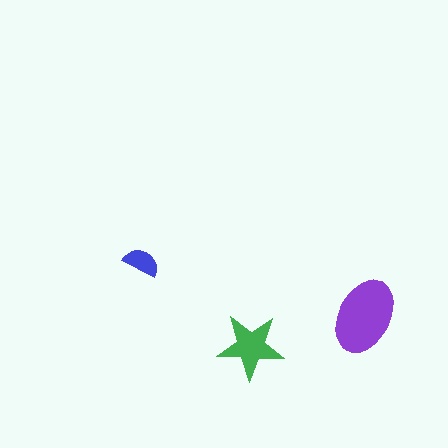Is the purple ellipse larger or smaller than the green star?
Larger.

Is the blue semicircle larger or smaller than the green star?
Smaller.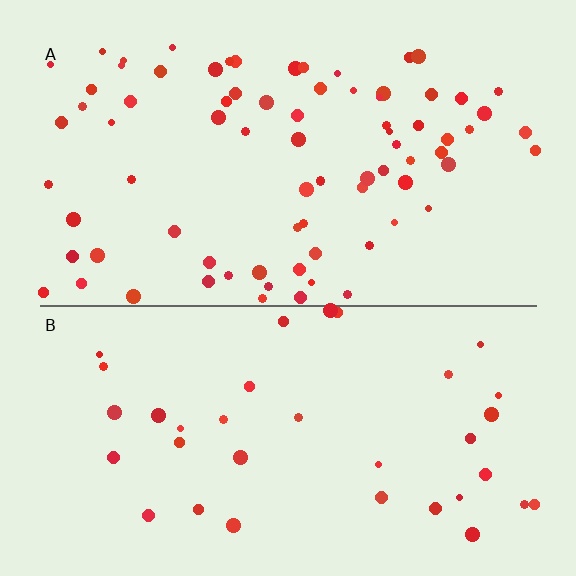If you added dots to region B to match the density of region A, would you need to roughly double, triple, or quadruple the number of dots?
Approximately double.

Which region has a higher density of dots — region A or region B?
A (the top).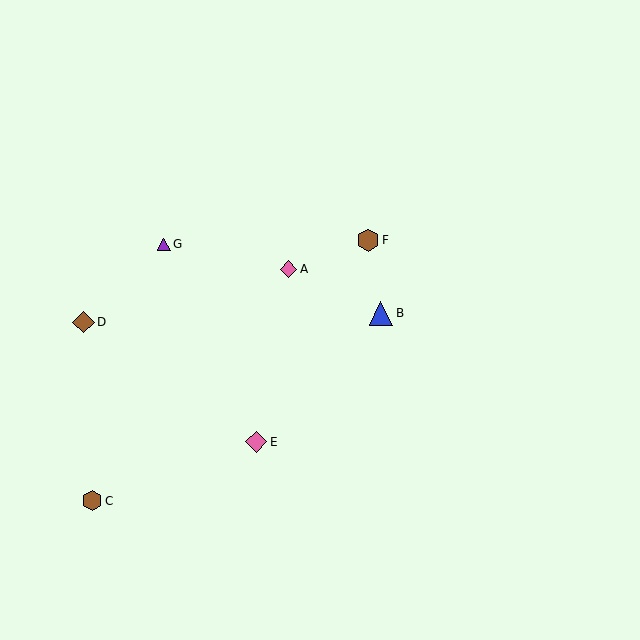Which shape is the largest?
The blue triangle (labeled B) is the largest.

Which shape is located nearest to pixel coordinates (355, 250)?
The brown hexagon (labeled F) at (368, 240) is nearest to that location.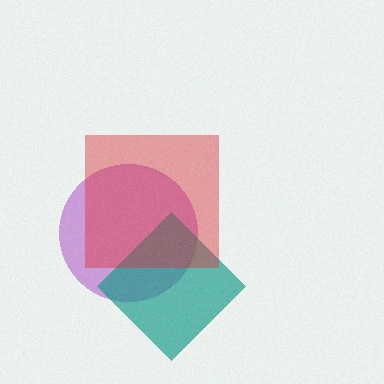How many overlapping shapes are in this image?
There are 3 overlapping shapes in the image.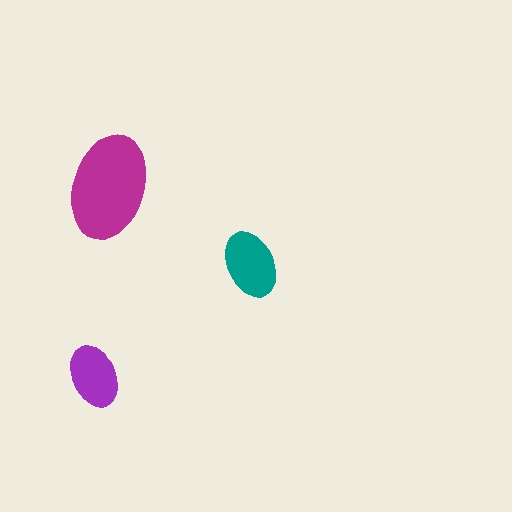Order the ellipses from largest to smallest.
the magenta one, the teal one, the purple one.